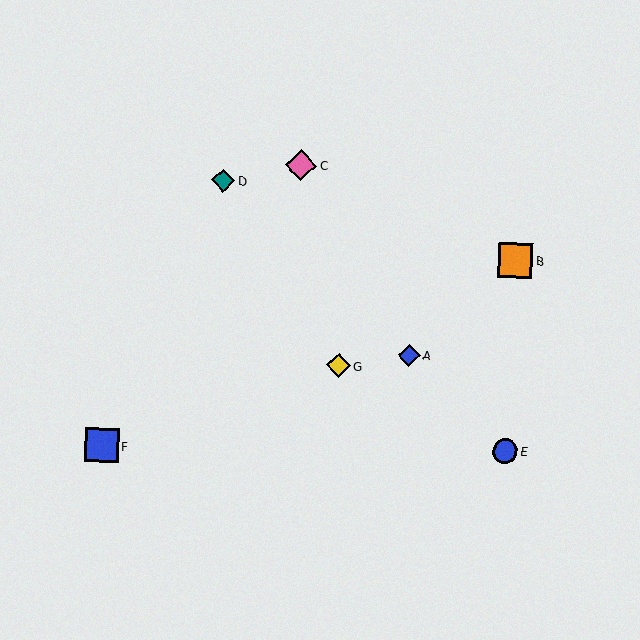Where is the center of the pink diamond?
The center of the pink diamond is at (301, 165).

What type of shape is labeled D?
Shape D is a teal diamond.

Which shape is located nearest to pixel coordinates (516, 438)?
The blue circle (labeled E) at (505, 451) is nearest to that location.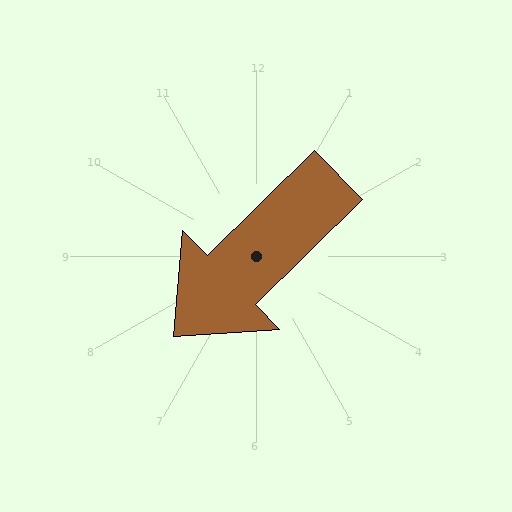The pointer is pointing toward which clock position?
Roughly 8 o'clock.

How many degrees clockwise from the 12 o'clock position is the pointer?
Approximately 226 degrees.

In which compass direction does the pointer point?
Southwest.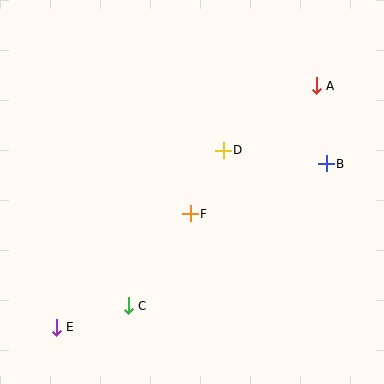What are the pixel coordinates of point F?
Point F is at (190, 214).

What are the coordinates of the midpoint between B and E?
The midpoint between B and E is at (191, 246).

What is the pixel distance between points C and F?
The distance between C and F is 111 pixels.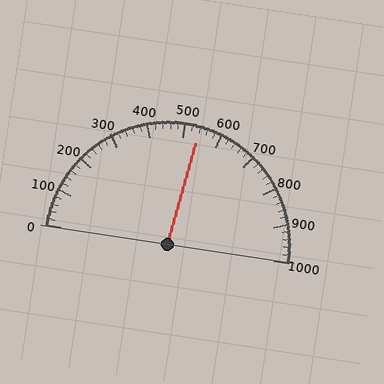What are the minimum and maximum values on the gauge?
The gauge ranges from 0 to 1000.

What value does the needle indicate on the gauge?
The needle indicates approximately 540.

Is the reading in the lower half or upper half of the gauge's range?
The reading is in the upper half of the range (0 to 1000).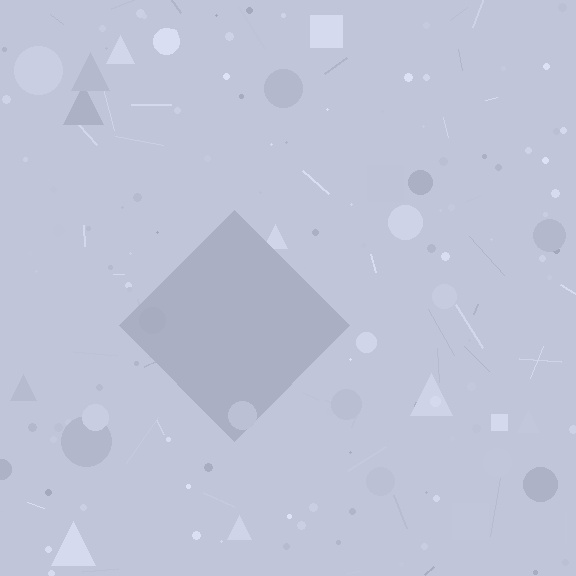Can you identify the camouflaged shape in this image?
The camouflaged shape is a diamond.